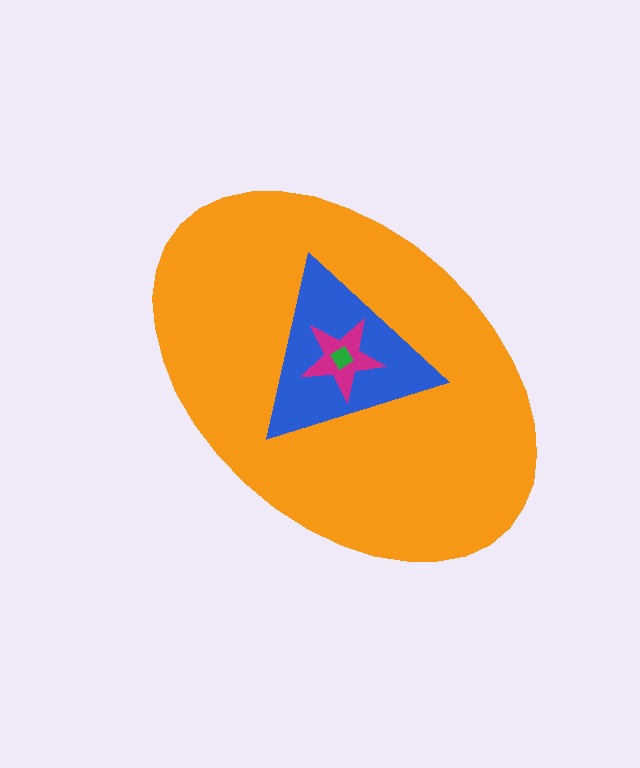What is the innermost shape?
The green diamond.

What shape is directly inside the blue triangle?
The magenta star.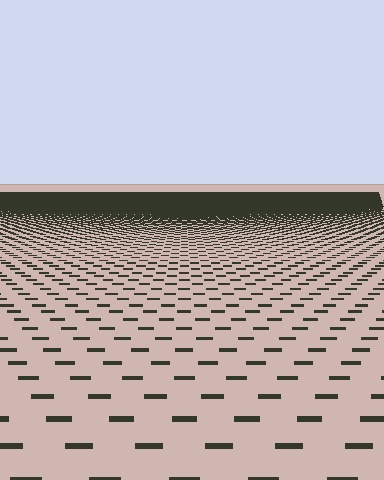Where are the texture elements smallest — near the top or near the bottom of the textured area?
Near the top.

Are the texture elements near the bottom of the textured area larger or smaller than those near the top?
Larger. Near the bottom, elements are closer to the viewer and appear at a bigger on-screen size.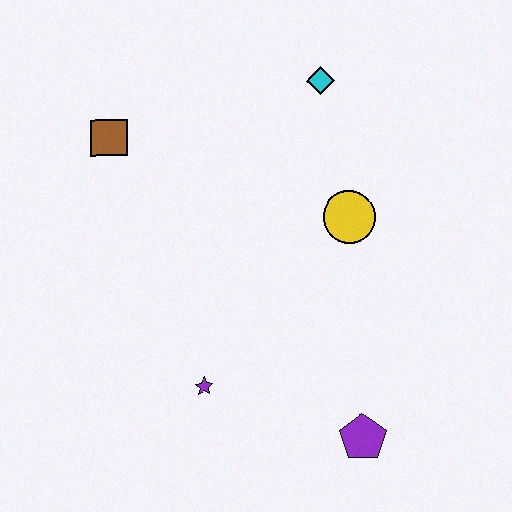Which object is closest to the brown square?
The cyan diamond is closest to the brown square.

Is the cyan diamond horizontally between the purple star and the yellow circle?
Yes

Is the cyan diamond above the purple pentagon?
Yes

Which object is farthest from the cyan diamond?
The purple pentagon is farthest from the cyan diamond.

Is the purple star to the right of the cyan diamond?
No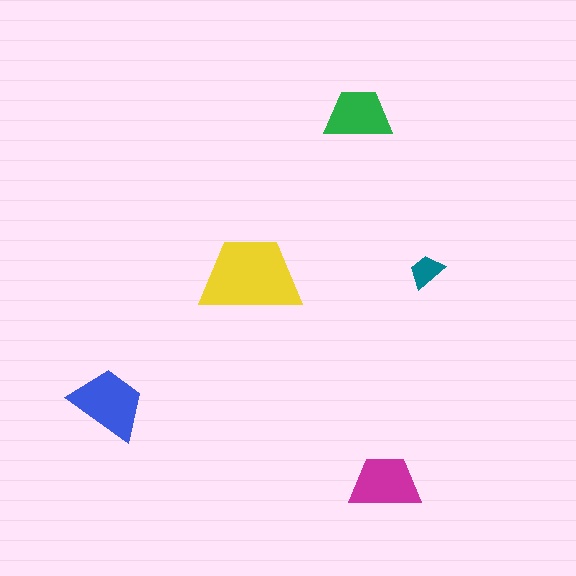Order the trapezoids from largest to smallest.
the yellow one, the blue one, the magenta one, the green one, the teal one.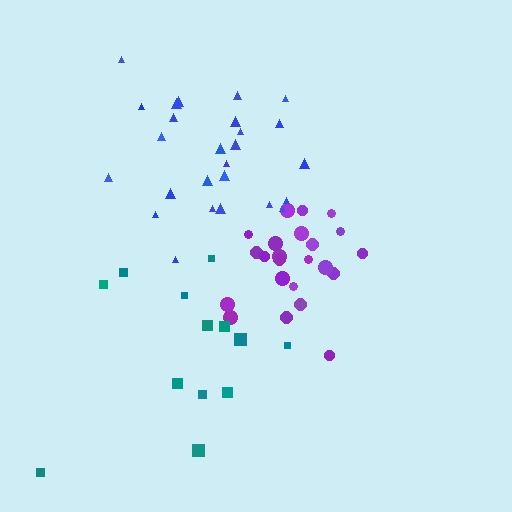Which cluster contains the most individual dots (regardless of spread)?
Blue (26).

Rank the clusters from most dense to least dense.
purple, blue, teal.